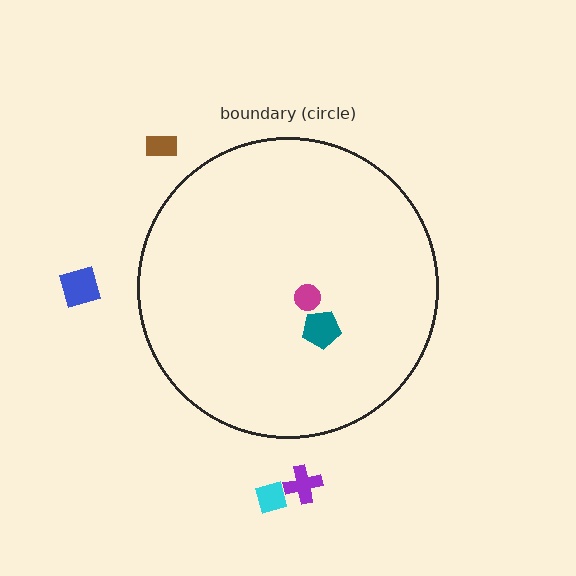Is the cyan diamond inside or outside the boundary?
Outside.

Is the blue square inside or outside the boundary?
Outside.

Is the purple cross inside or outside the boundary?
Outside.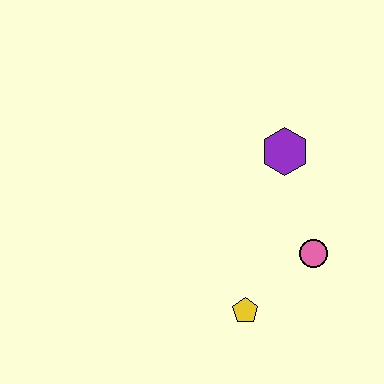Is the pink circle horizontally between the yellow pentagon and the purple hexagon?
No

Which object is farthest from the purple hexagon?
The yellow pentagon is farthest from the purple hexagon.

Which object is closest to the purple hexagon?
The pink circle is closest to the purple hexagon.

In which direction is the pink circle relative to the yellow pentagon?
The pink circle is to the right of the yellow pentagon.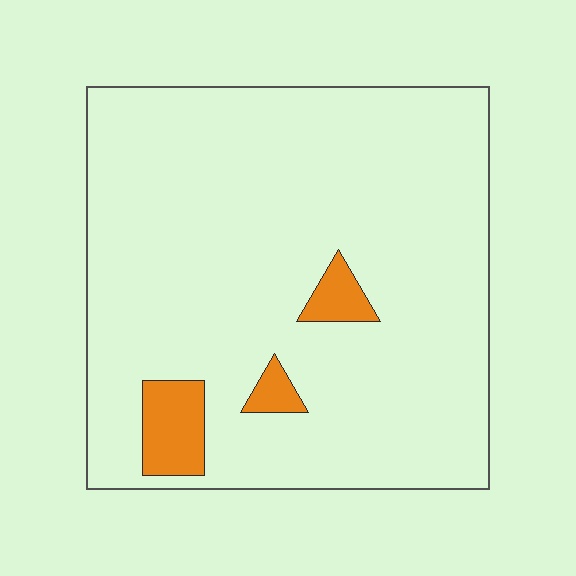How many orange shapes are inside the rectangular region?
3.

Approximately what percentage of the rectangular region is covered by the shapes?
Approximately 5%.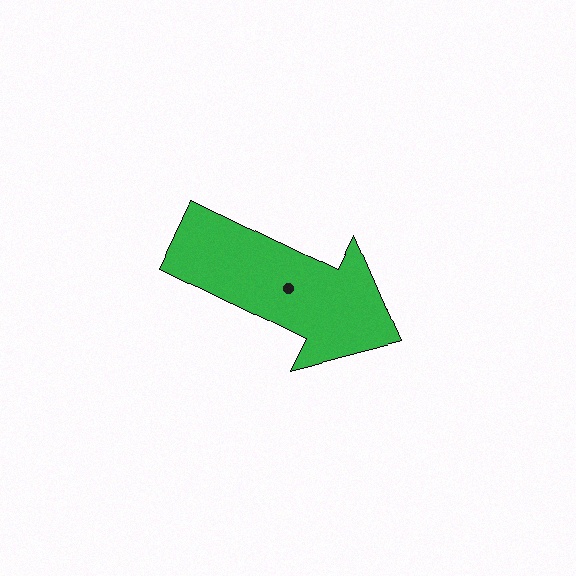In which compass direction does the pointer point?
Southeast.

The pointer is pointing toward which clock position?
Roughly 4 o'clock.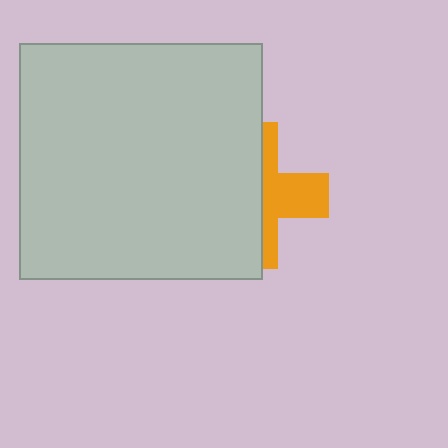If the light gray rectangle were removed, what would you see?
You would see the complete orange cross.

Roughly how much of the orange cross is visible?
A small part of it is visible (roughly 39%).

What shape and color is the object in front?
The object in front is a light gray rectangle.